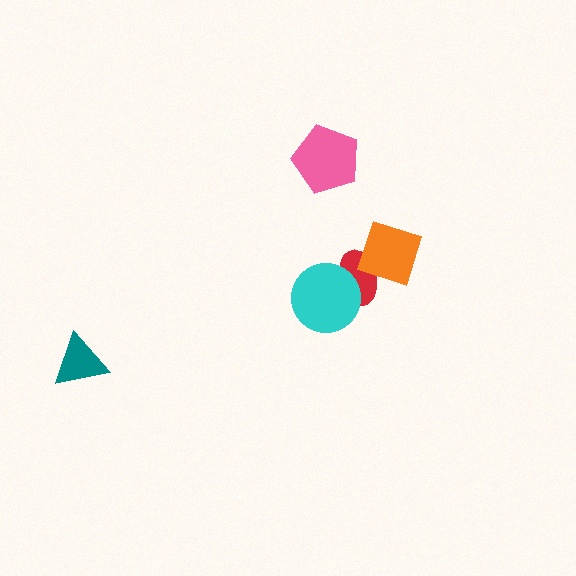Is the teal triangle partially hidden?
No, no other shape covers it.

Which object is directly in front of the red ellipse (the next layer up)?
The orange diamond is directly in front of the red ellipse.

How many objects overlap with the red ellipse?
2 objects overlap with the red ellipse.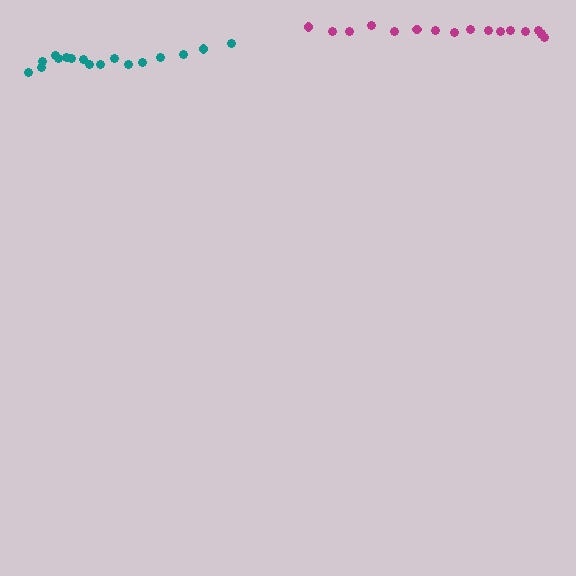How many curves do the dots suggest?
There are 2 distinct paths.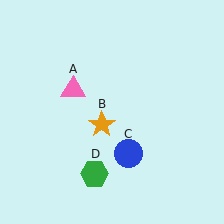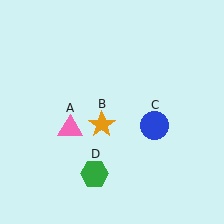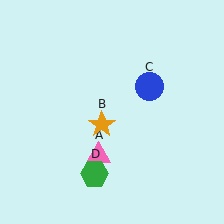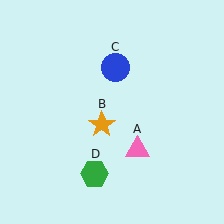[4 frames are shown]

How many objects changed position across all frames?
2 objects changed position: pink triangle (object A), blue circle (object C).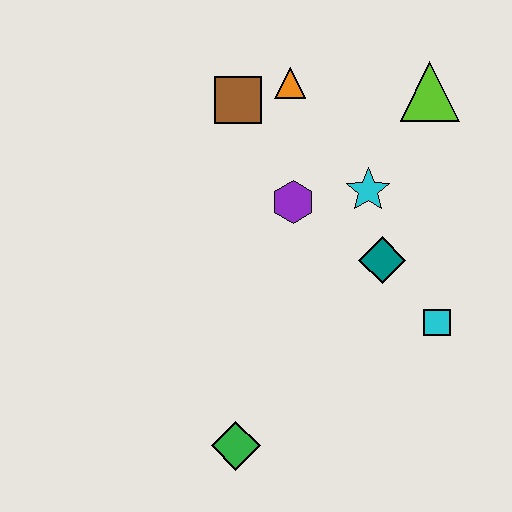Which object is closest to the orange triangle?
The brown square is closest to the orange triangle.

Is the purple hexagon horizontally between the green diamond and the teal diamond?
Yes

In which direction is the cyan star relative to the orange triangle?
The cyan star is below the orange triangle.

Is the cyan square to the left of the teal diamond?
No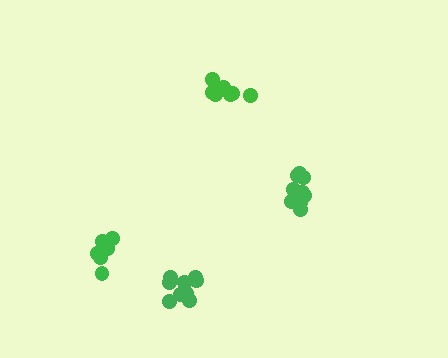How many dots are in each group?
Group 1: 10 dots, Group 2: 8 dots, Group 3: 9 dots, Group 4: 7 dots (34 total).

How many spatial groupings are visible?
There are 4 spatial groupings.